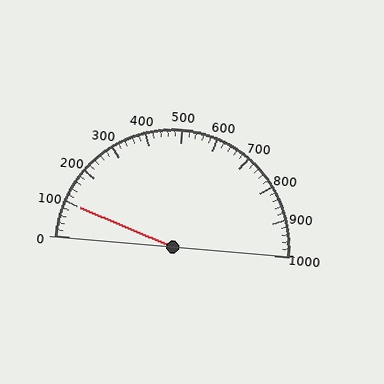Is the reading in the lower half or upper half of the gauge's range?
The reading is in the lower half of the range (0 to 1000).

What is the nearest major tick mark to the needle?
The nearest major tick mark is 100.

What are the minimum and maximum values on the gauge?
The gauge ranges from 0 to 1000.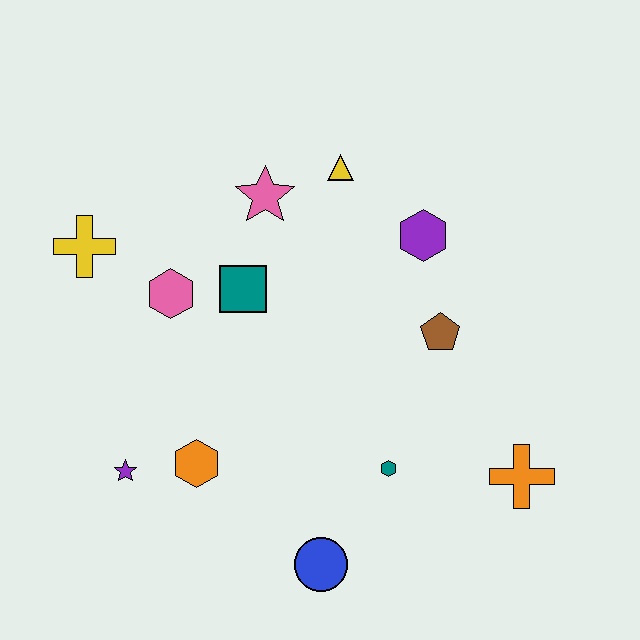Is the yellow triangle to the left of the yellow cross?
No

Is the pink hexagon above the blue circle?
Yes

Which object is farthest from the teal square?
The orange cross is farthest from the teal square.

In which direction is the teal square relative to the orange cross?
The teal square is to the left of the orange cross.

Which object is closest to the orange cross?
The teal hexagon is closest to the orange cross.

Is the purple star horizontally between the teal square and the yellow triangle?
No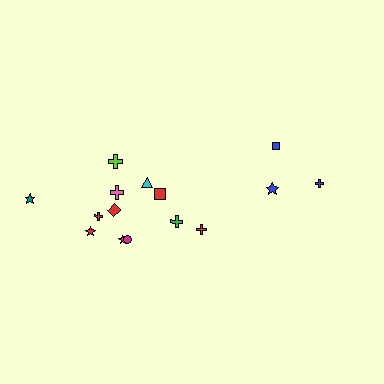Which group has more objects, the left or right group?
The left group.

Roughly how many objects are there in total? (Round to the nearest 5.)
Roughly 15 objects in total.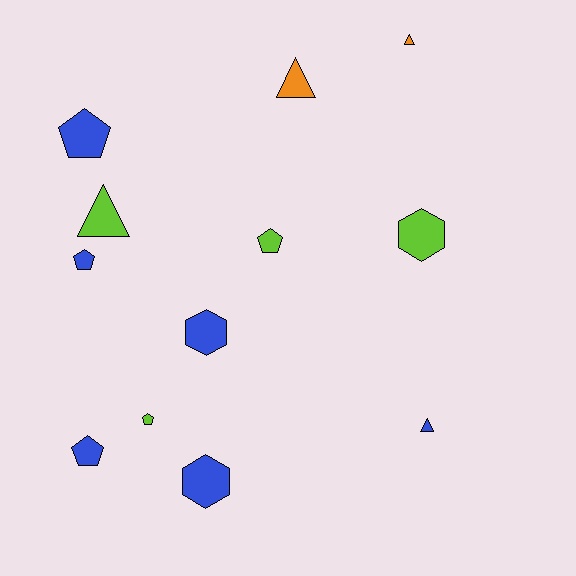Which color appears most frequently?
Blue, with 6 objects.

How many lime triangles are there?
There is 1 lime triangle.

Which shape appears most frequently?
Pentagon, with 5 objects.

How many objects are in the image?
There are 12 objects.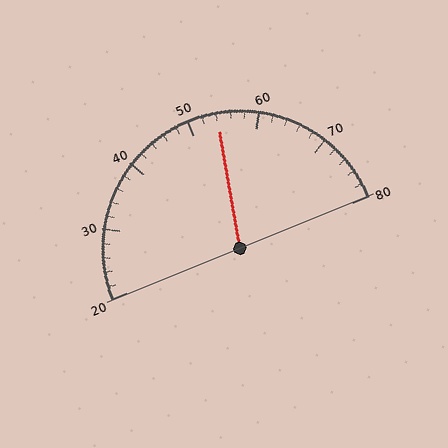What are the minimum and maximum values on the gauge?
The gauge ranges from 20 to 80.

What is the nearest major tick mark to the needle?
The nearest major tick mark is 50.